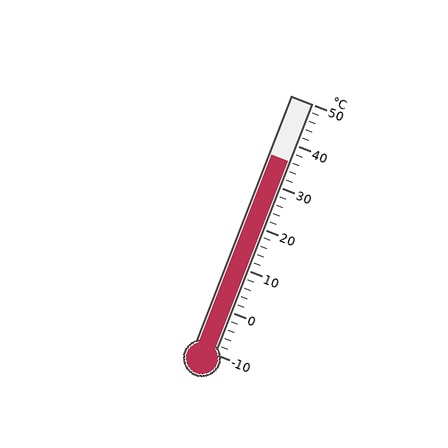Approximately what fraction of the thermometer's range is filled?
The thermometer is filled to approximately 75% of its range.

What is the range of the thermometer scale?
The thermometer scale ranges from -10°C to 50°C.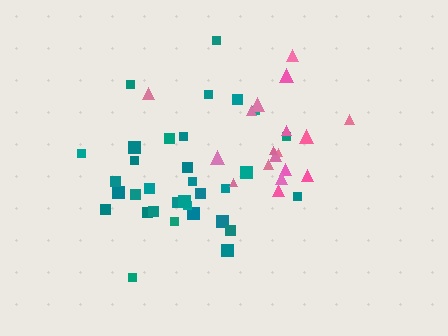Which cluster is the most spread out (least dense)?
Pink.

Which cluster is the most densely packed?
Teal.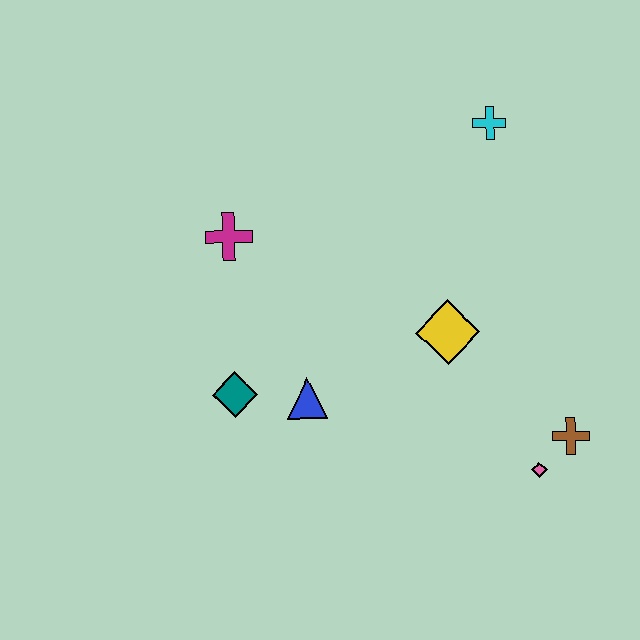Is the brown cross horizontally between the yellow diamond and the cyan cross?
No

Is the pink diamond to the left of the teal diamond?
No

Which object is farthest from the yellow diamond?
The magenta cross is farthest from the yellow diamond.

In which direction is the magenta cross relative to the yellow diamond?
The magenta cross is to the left of the yellow diamond.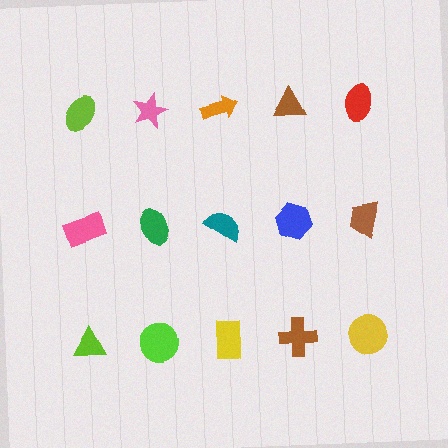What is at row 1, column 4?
A brown triangle.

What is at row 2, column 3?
A teal semicircle.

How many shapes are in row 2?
5 shapes.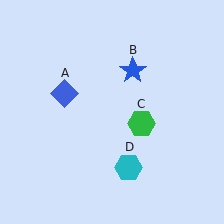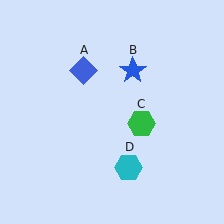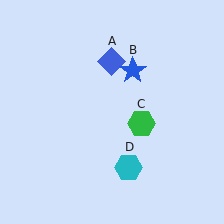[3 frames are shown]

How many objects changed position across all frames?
1 object changed position: blue diamond (object A).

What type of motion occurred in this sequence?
The blue diamond (object A) rotated clockwise around the center of the scene.